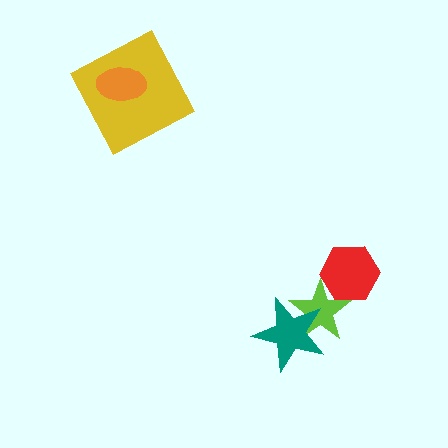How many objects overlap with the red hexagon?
1 object overlaps with the red hexagon.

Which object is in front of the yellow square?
The orange ellipse is in front of the yellow square.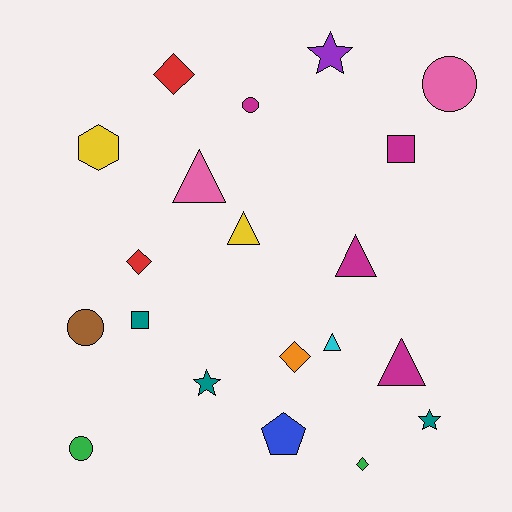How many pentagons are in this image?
There is 1 pentagon.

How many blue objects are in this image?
There is 1 blue object.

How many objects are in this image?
There are 20 objects.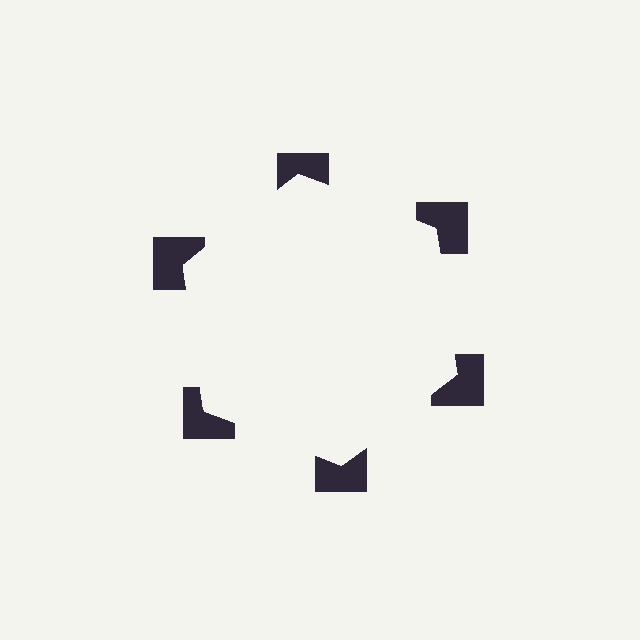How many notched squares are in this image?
There are 6 — one at each vertex of the illusory hexagon.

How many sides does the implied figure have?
6 sides.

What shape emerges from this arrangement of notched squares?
An illusory hexagon — its edges are inferred from the aligned wedge cuts in the notched squares, not physically drawn.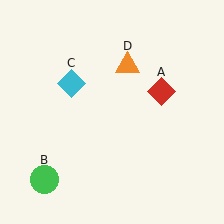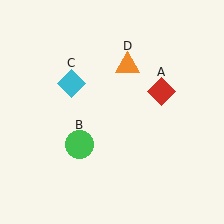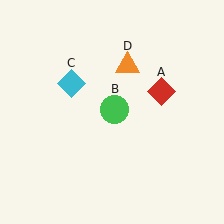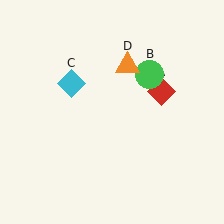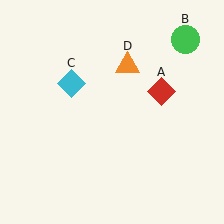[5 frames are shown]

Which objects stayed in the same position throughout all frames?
Red diamond (object A) and cyan diamond (object C) and orange triangle (object D) remained stationary.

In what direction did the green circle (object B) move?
The green circle (object B) moved up and to the right.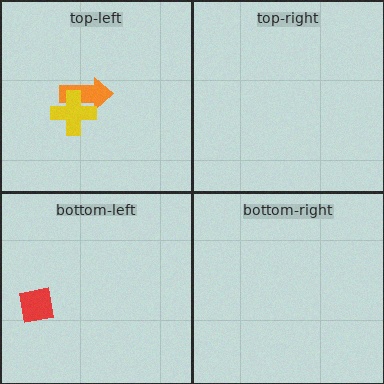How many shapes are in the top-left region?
2.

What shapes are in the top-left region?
The orange arrow, the yellow cross.